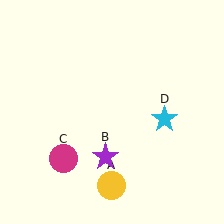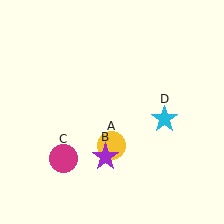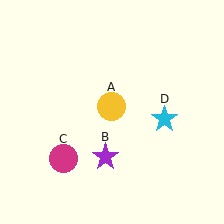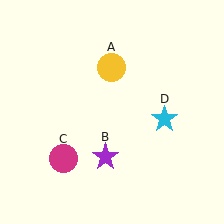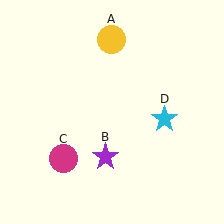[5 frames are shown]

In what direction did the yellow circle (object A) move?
The yellow circle (object A) moved up.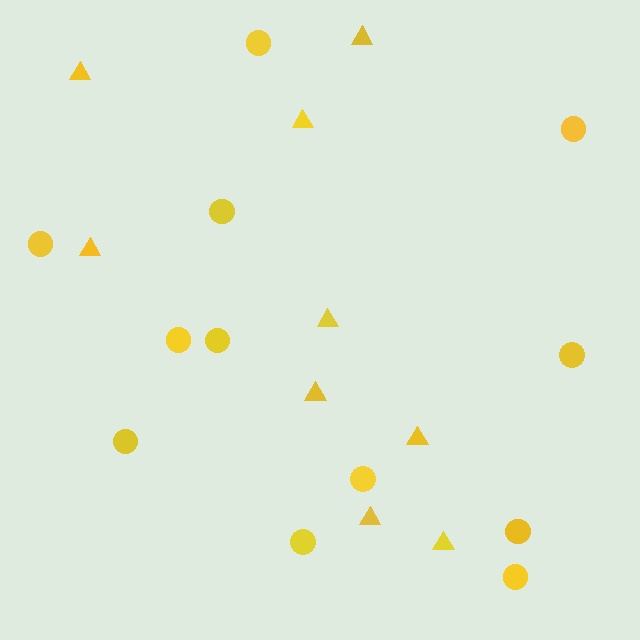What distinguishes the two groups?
There are 2 groups: one group of circles (12) and one group of triangles (9).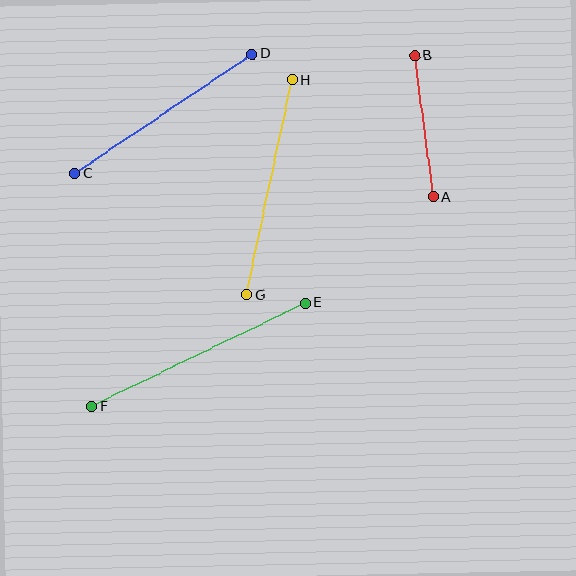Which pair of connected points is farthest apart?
Points E and F are farthest apart.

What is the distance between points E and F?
The distance is approximately 237 pixels.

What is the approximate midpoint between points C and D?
The midpoint is at approximately (163, 114) pixels.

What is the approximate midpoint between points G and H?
The midpoint is at approximately (270, 187) pixels.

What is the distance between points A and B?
The distance is approximately 142 pixels.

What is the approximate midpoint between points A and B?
The midpoint is at approximately (424, 126) pixels.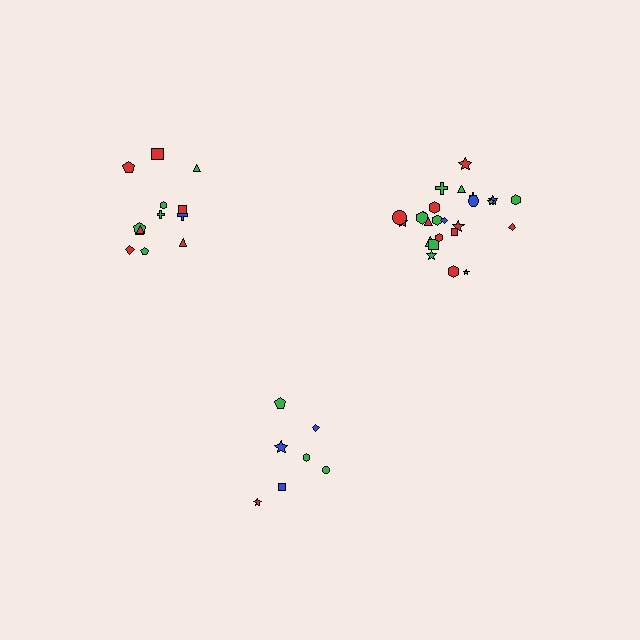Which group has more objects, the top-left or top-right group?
The top-right group.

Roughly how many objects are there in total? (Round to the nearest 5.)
Roughly 45 objects in total.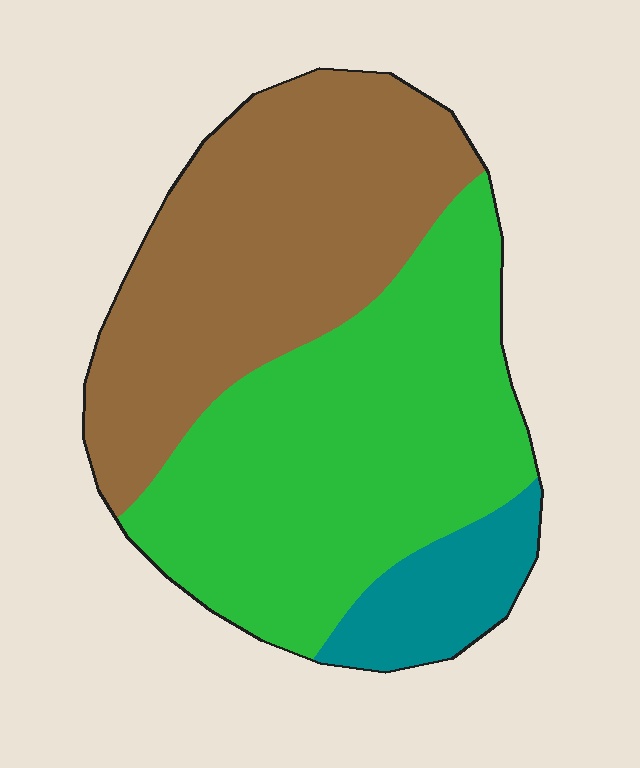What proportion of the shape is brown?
Brown takes up between a third and a half of the shape.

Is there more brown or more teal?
Brown.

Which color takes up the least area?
Teal, at roughly 10%.